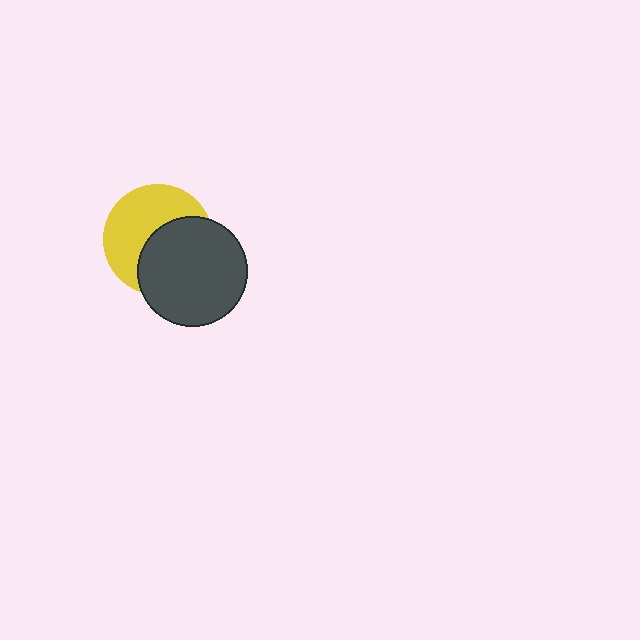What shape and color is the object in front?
The object in front is a dark gray circle.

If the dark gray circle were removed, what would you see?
You would see the complete yellow circle.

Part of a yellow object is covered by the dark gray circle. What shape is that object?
It is a circle.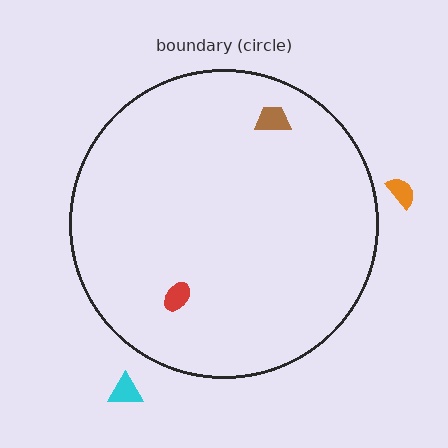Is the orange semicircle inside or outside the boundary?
Outside.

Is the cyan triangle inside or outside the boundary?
Outside.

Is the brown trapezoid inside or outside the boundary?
Inside.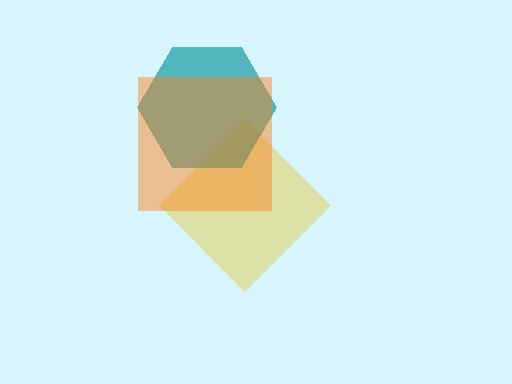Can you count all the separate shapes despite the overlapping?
Yes, there are 3 separate shapes.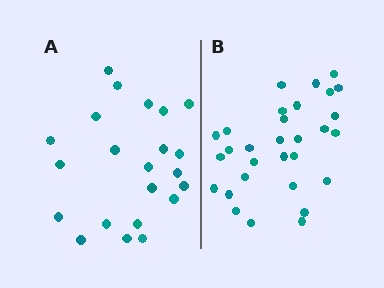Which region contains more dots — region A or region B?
Region B (the right region) has more dots.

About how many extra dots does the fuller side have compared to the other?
Region B has roughly 8 or so more dots than region A.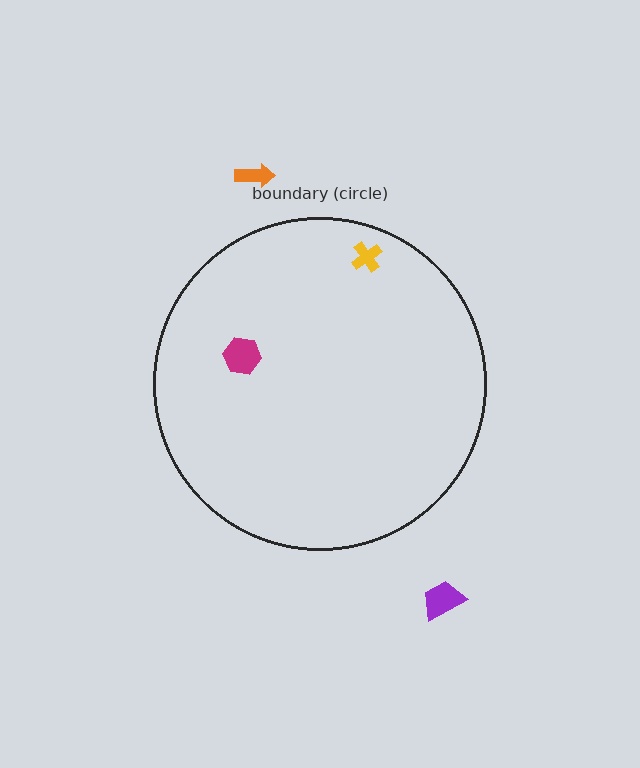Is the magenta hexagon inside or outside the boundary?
Inside.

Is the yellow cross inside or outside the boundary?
Inside.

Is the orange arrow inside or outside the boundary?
Outside.